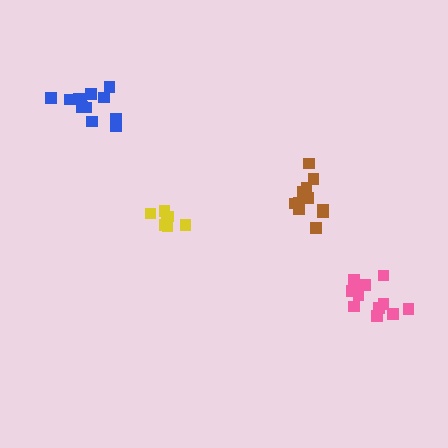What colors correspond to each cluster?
The clusters are colored: yellow, brown, blue, pink.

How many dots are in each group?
Group 1: 7 dots, Group 2: 11 dots, Group 3: 12 dots, Group 4: 12 dots (42 total).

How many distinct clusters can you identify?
There are 4 distinct clusters.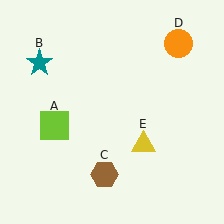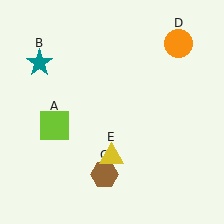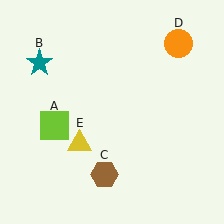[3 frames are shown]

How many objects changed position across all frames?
1 object changed position: yellow triangle (object E).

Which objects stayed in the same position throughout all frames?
Lime square (object A) and teal star (object B) and brown hexagon (object C) and orange circle (object D) remained stationary.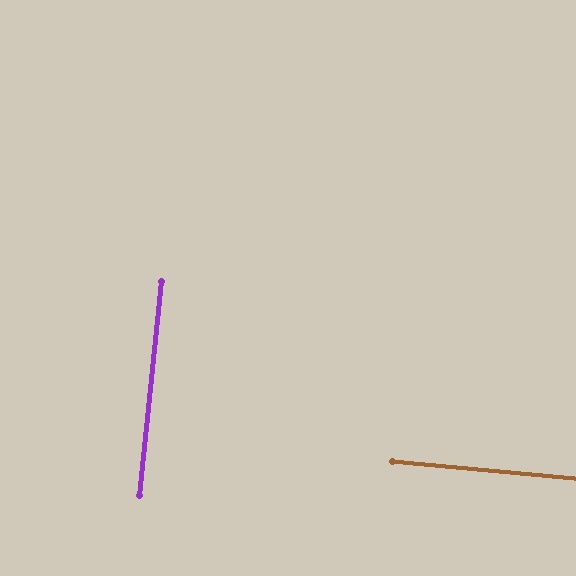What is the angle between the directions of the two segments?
Approximately 89 degrees.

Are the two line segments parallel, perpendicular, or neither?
Perpendicular — they meet at approximately 89°.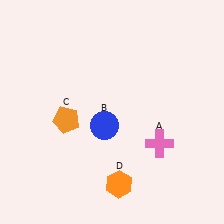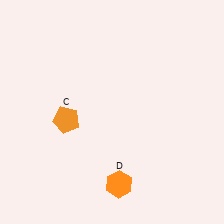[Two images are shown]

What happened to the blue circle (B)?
The blue circle (B) was removed in Image 2. It was in the bottom-left area of Image 1.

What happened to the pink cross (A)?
The pink cross (A) was removed in Image 2. It was in the bottom-right area of Image 1.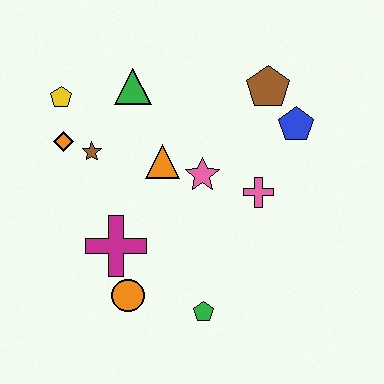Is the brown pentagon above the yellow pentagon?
Yes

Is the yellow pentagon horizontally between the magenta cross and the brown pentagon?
No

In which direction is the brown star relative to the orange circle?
The brown star is above the orange circle.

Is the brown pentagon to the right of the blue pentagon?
No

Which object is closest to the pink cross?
The pink star is closest to the pink cross.